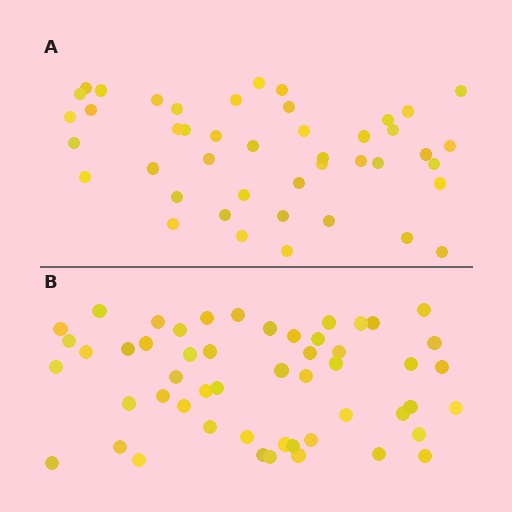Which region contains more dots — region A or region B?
Region B (the bottom region) has more dots.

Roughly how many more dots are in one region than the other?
Region B has roughly 8 or so more dots than region A.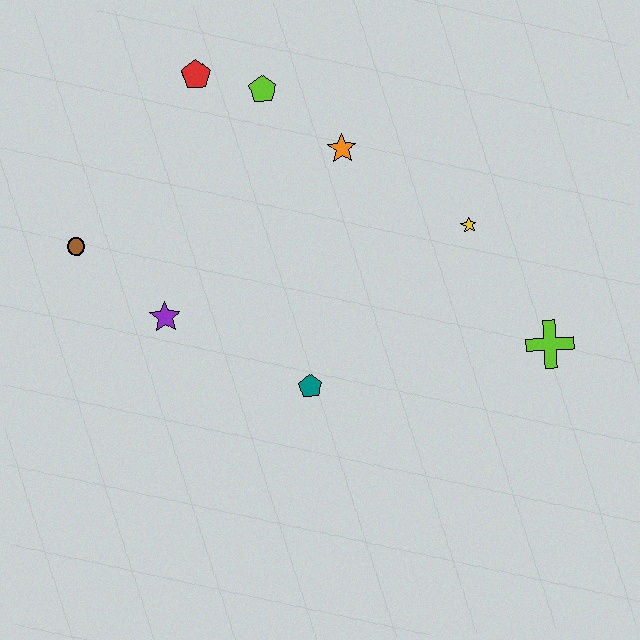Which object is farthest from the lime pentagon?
The lime cross is farthest from the lime pentagon.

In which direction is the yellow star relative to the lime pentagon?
The yellow star is to the right of the lime pentagon.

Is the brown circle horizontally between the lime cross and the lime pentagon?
No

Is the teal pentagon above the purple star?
No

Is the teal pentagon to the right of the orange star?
No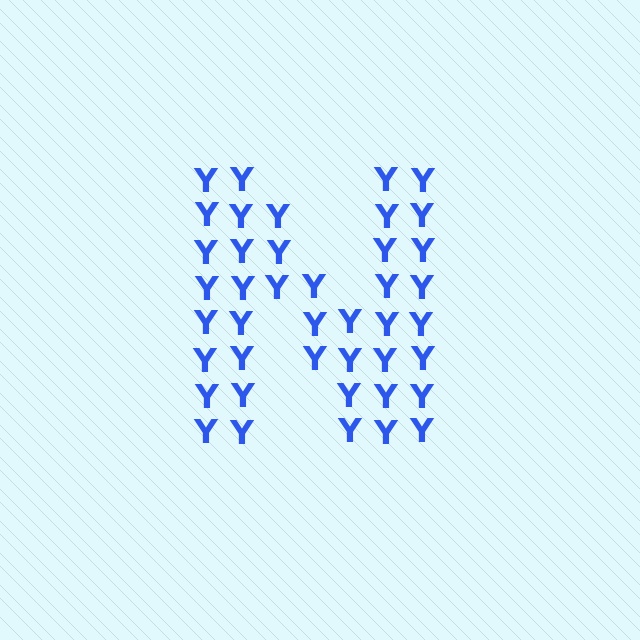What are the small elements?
The small elements are letter Y's.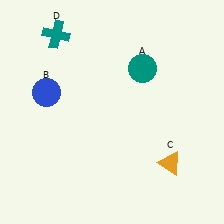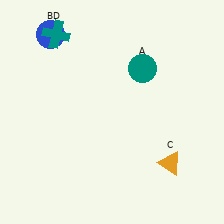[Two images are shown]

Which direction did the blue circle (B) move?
The blue circle (B) moved up.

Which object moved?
The blue circle (B) moved up.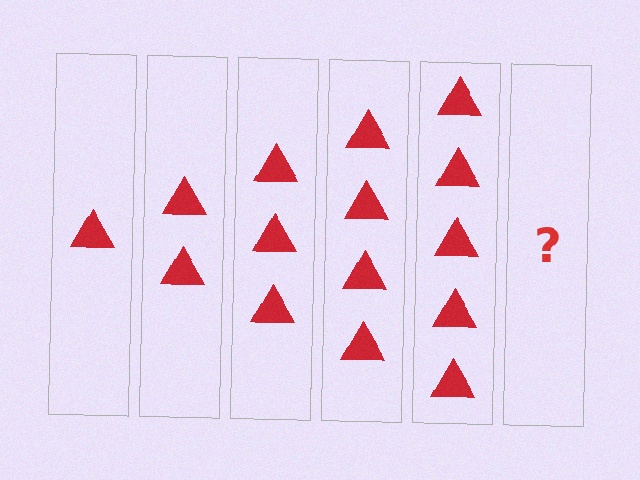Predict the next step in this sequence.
The next step is 6 triangles.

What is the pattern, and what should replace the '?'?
The pattern is that each step adds one more triangle. The '?' should be 6 triangles.